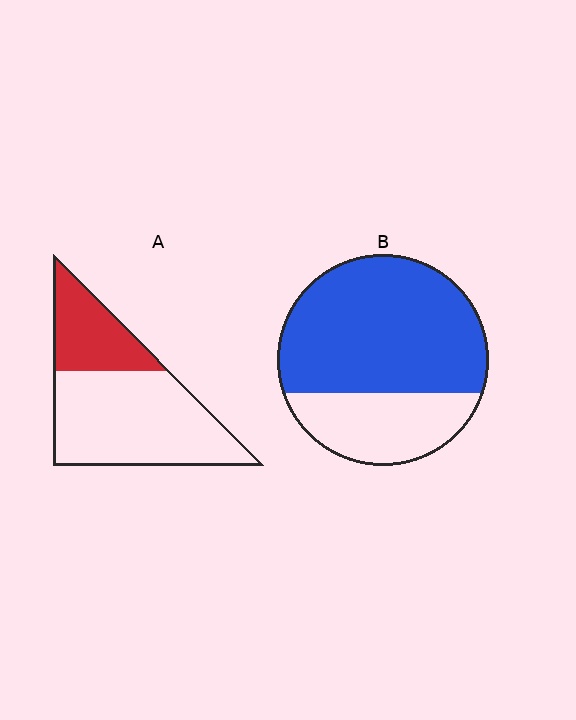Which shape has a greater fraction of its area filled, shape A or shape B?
Shape B.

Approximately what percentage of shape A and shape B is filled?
A is approximately 30% and B is approximately 70%.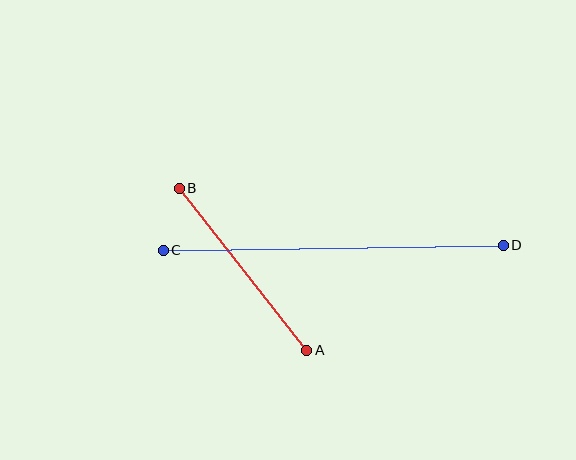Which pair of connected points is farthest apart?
Points C and D are farthest apart.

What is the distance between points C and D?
The distance is approximately 340 pixels.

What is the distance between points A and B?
The distance is approximately 206 pixels.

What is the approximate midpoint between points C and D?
The midpoint is at approximately (333, 248) pixels.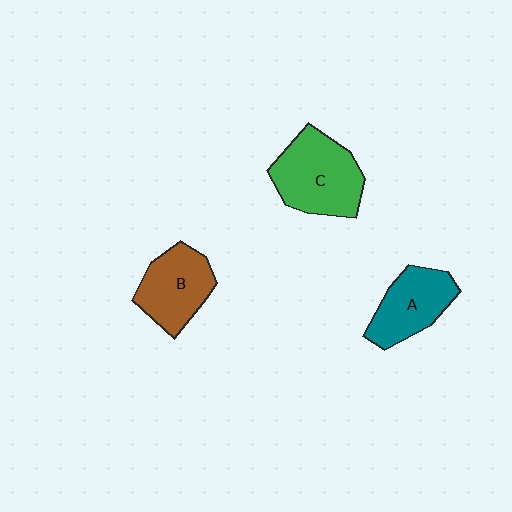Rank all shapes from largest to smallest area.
From largest to smallest: C (green), B (brown), A (teal).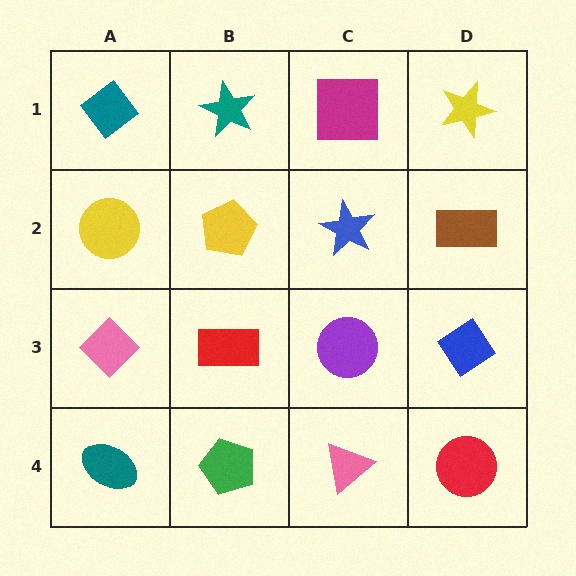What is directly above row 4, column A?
A pink diamond.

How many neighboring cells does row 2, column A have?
3.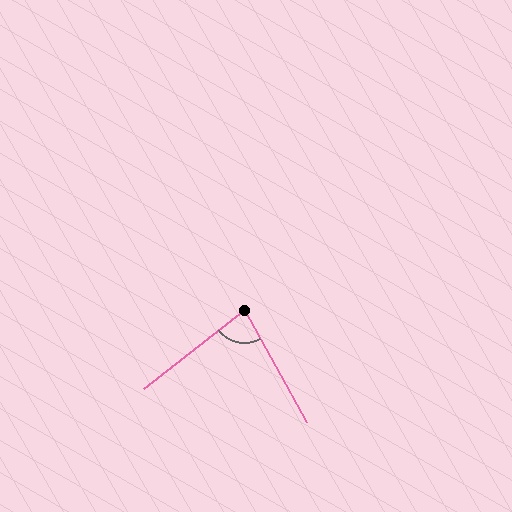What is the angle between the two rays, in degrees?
Approximately 81 degrees.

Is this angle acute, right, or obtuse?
It is acute.